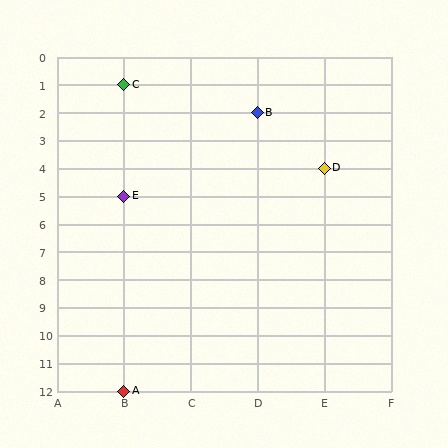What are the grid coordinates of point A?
Point A is at grid coordinates (B, 12).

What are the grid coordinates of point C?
Point C is at grid coordinates (B, 1).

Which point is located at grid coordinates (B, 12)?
Point A is at (B, 12).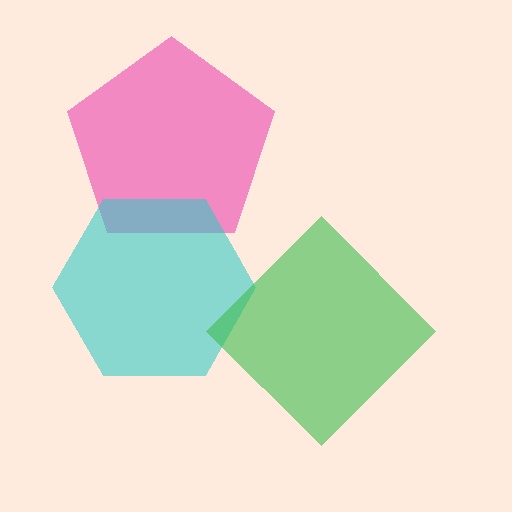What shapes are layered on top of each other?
The layered shapes are: a pink pentagon, a cyan hexagon, a green diamond.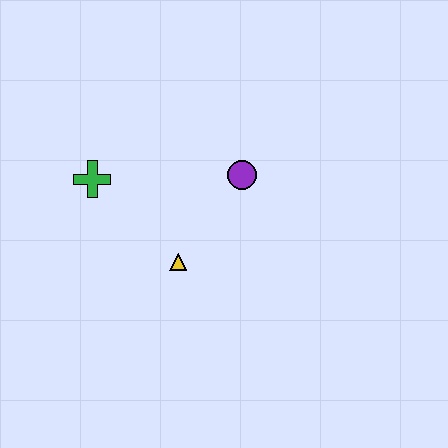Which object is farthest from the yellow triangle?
The green cross is farthest from the yellow triangle.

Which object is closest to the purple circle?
The yellow triangle is closest to the purple circle.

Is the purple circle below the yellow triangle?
No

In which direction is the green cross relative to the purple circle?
The green cross is to the left of the purple circle.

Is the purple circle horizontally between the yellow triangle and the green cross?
No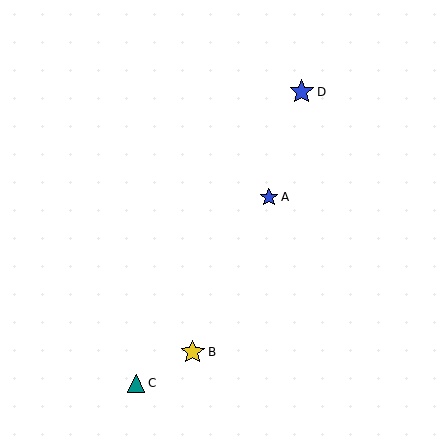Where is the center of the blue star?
The center of the blue star is at (302, 92).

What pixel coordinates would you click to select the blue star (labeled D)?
Click at (302, 92) to select the blue star D.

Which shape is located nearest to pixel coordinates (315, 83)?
The blue star (labeled D) at (302, 92) is nearest to that location.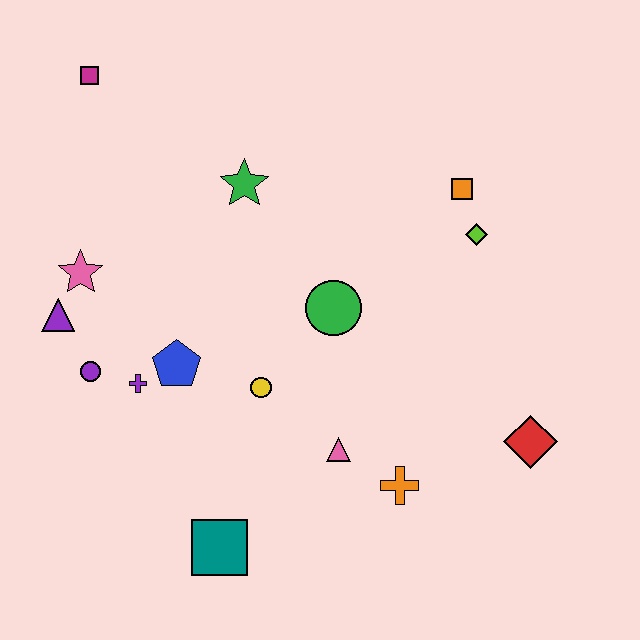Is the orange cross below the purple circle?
Yes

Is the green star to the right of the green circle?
No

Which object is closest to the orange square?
The lime diamond is closest to the orange square.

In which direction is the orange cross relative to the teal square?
The orange cross is to the right of the teal square.